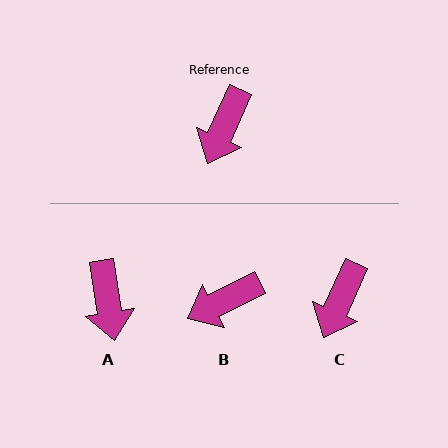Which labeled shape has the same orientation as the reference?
C.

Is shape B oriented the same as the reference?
No, it is off by about 39 degrees.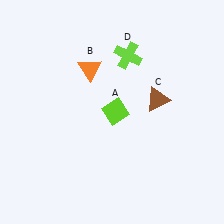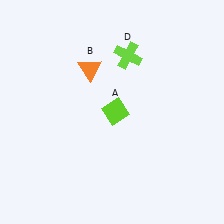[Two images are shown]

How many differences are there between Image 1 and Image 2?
There is 1 difference between the two images.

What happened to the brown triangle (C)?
The brown triangle (C) was removed in Image 2. It was in the top-right area of Image 1.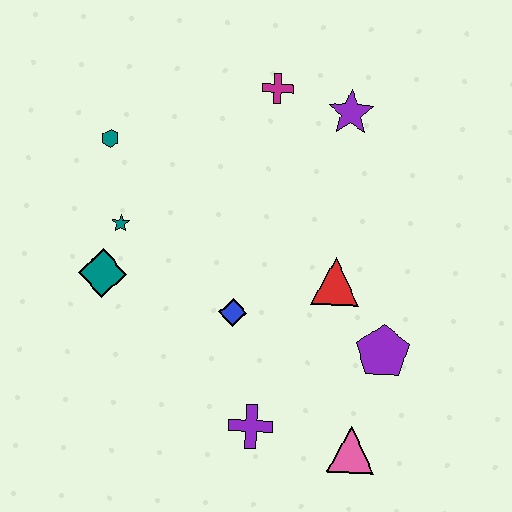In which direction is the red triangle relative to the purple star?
The red triangle is below the purple star.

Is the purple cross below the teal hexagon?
Yes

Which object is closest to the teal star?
The teal diamond is closest to the teal star.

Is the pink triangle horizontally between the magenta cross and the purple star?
No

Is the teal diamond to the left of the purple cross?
Yes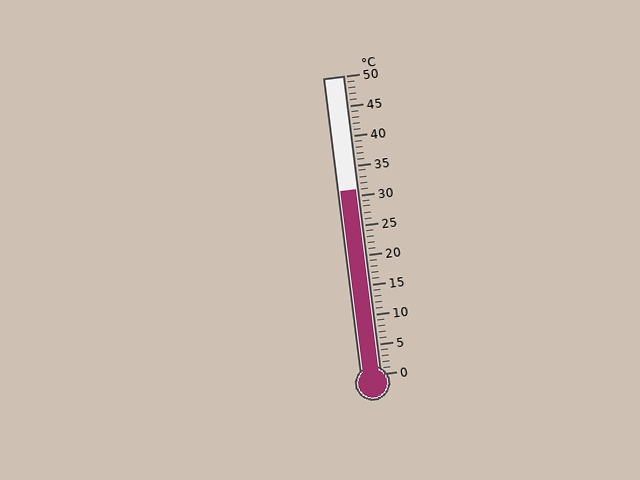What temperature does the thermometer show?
The thermometer shows approximately 31°C.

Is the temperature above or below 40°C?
The temperature is below 40°C.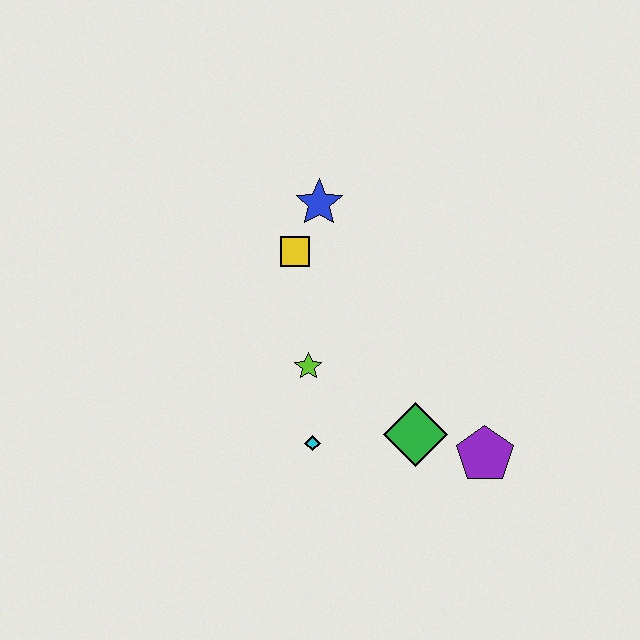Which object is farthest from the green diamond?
The blue star is farthest from the green diamond.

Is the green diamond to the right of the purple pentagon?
No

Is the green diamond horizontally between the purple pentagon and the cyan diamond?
Yes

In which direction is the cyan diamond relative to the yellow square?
The cyan diamond is below the yellow square.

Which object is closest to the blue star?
The yellow square is closest to the blue star.